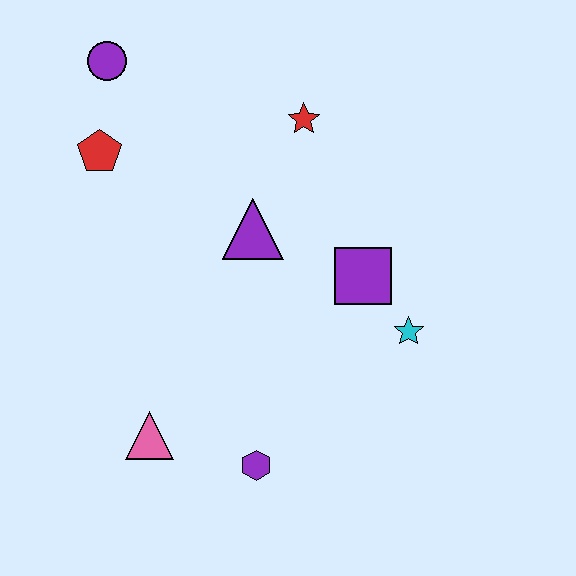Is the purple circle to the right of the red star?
No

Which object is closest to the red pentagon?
The purple circle is closest to the red pentagon.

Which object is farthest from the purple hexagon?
The purple circle is farthest from the purple hexagon.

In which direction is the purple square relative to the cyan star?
The purple square is above the cyan star.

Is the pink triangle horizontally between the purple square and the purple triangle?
No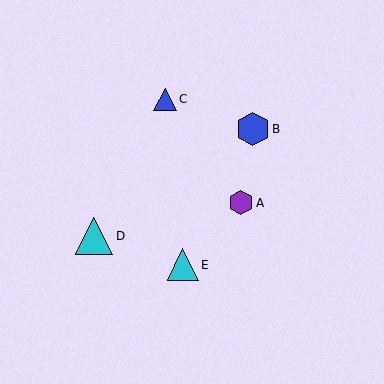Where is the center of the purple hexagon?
The center of the purple hexagon is at (241, 203).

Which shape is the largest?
The cyan triangle (labeled D) is the largest.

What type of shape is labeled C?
Shape C is a blue triangle.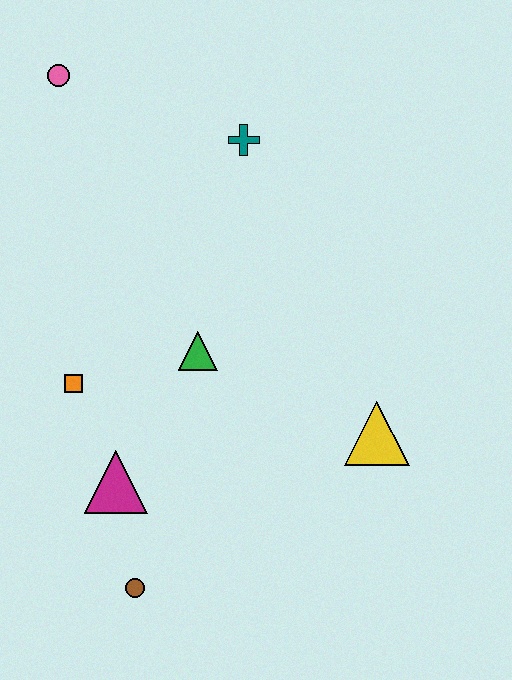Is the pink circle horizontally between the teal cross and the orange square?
No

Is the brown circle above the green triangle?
No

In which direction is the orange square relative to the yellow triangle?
The orange square is to the left of the yellow triangle.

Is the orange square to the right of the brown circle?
No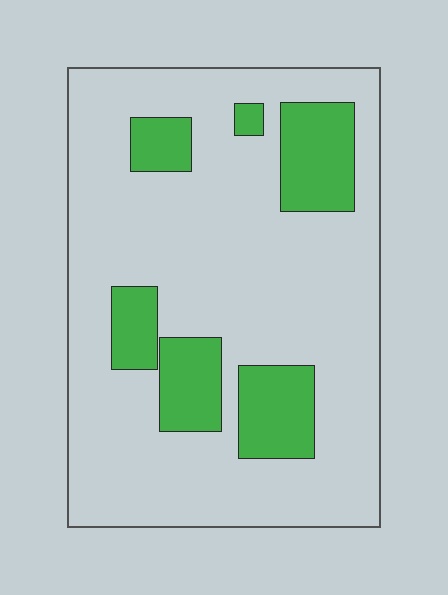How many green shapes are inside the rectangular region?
6.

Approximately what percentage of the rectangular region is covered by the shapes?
Approximately 20%.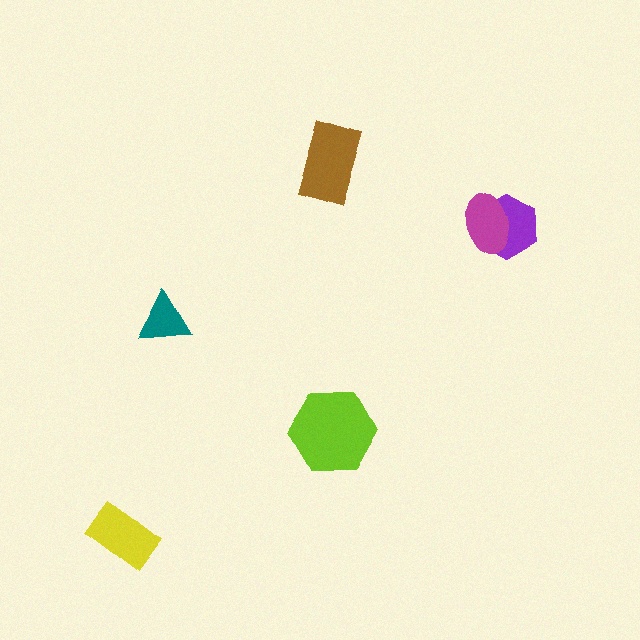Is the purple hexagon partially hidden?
Yes, it is partially covered by another shape.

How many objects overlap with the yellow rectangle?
0 objects overlap with the yellow rectangle.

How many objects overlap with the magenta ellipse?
1 object overlaps with the magenta ellipse.